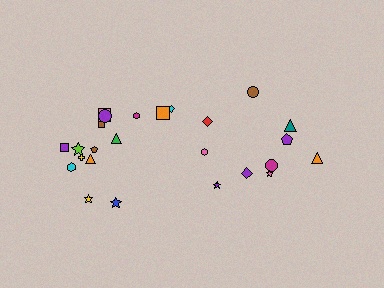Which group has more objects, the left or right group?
The left group.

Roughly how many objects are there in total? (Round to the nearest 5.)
Roughly 25 objects in total.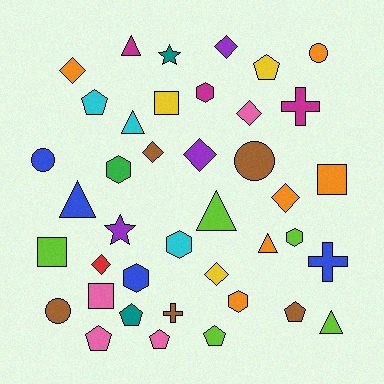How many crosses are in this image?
There are 3 crosses.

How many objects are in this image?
There are 40 objects.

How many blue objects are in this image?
There are 4 blue objects.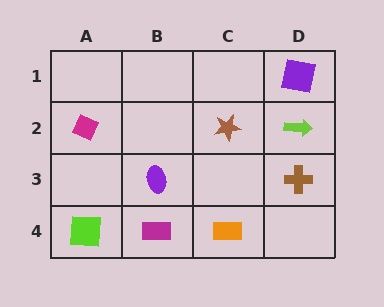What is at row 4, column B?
A magenta rectangle.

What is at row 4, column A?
A lime square.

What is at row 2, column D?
A lime arrow.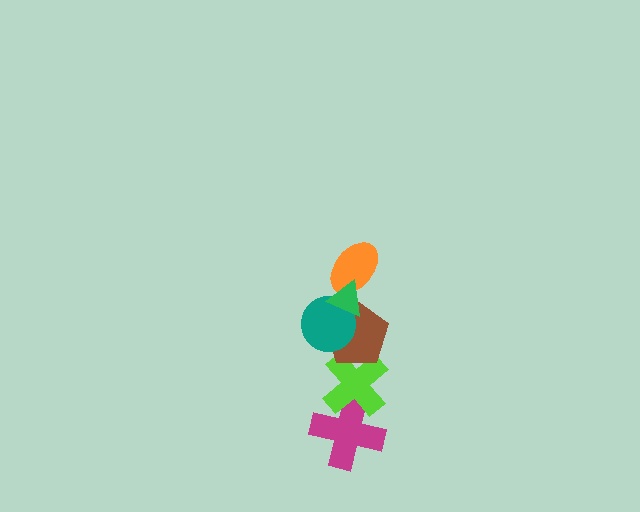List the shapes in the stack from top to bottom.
From top to bottom: the green triangle, the orange ellipse, the teal circle, the brown pentagon, the lime cross, the magenta cross.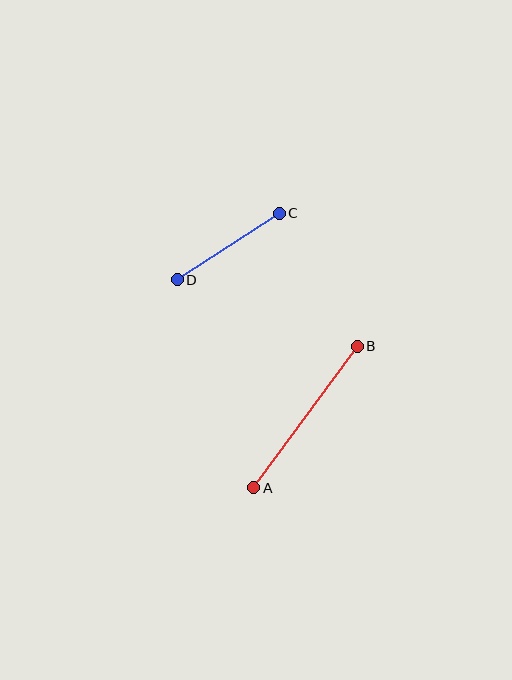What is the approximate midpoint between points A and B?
The midpoint is at approximately (306, 417) pixels.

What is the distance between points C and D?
The distance is approximately 122 pixels.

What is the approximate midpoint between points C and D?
The midpoint is at approximately (228, 247) pixels.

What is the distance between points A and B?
The distance is approximately 176 pixels.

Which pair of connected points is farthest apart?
Points A and B are farthest apart.